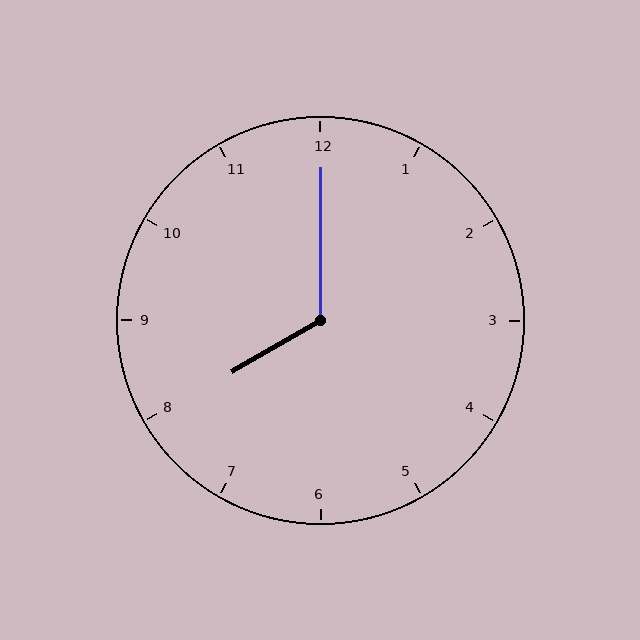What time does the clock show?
8:00.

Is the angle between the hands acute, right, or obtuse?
It is obtuse.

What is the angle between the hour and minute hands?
Approximately 120 degrees.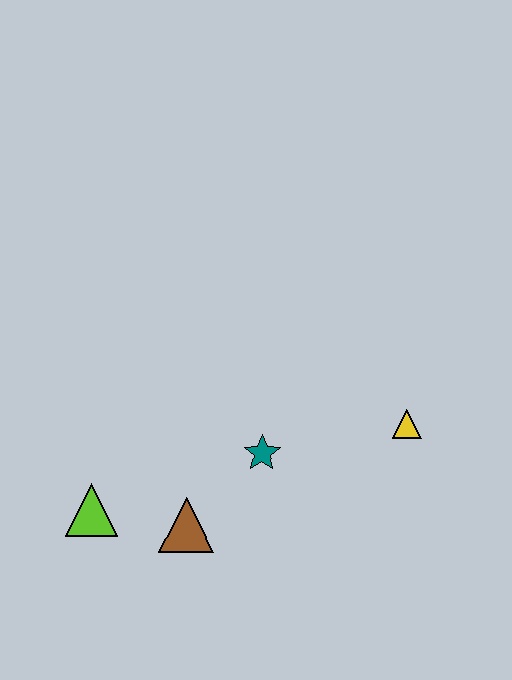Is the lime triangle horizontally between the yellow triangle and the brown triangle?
No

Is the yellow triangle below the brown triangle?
No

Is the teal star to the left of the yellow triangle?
Yes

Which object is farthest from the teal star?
The lime triangle is farthest from the teal star.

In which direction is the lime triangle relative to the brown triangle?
The lime triangle is to the left of the brown triangle.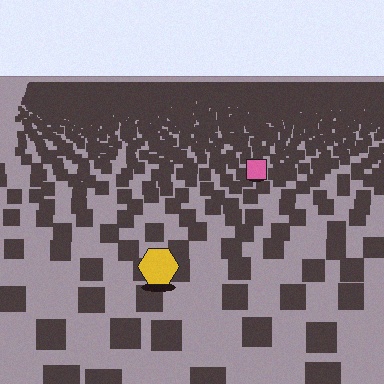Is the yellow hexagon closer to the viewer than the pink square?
Yes. The yellow hexagon is closer — you can tell from the texture gradient: the ground texture is coarser near it.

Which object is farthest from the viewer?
The pink square is farthest from the viewer. It appears smaller and the ground texture around it is denser.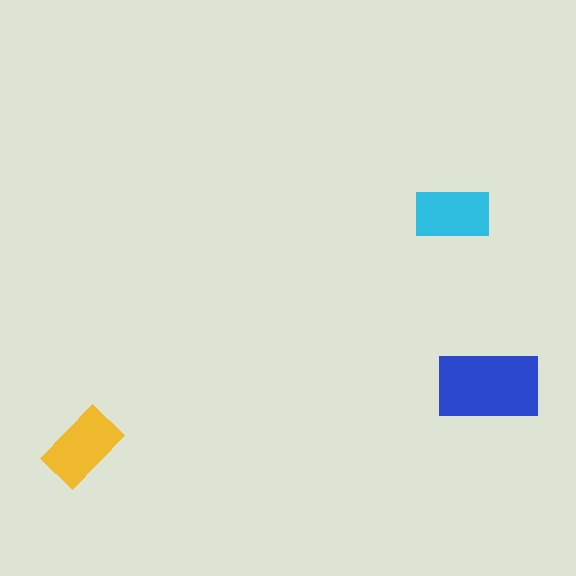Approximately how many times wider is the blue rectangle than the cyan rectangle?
About 1.5 times wider.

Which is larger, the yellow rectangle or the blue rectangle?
The blue one.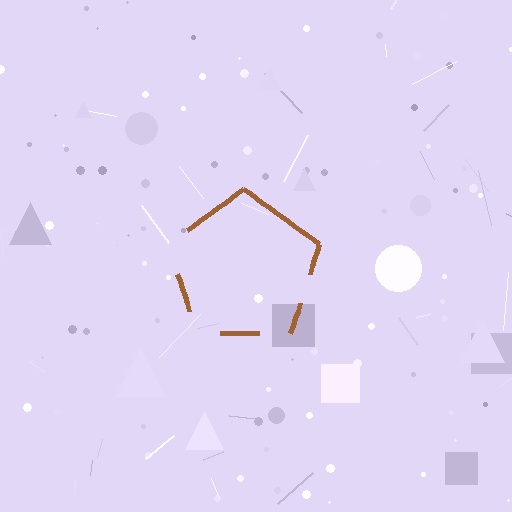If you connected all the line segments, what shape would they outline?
They would outline a pentagon.